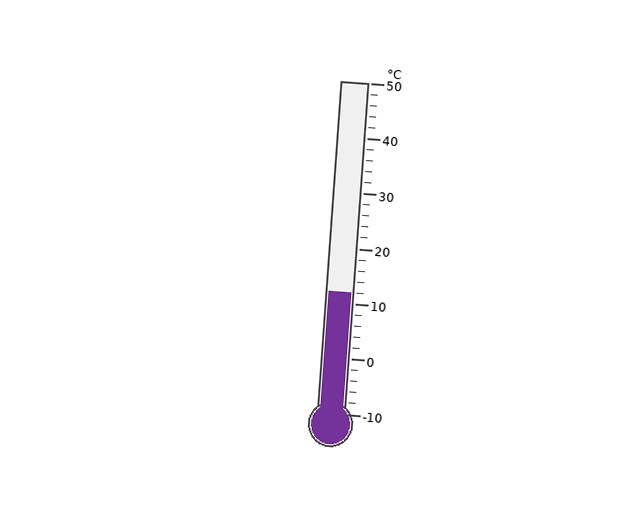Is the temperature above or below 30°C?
The temperature is below 30°C.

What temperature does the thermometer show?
The thermometer shows approximately 12°C.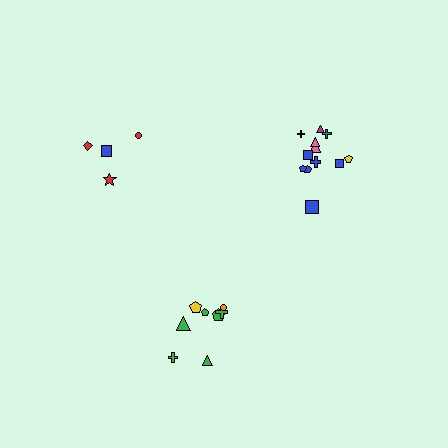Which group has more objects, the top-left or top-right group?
The top-right group.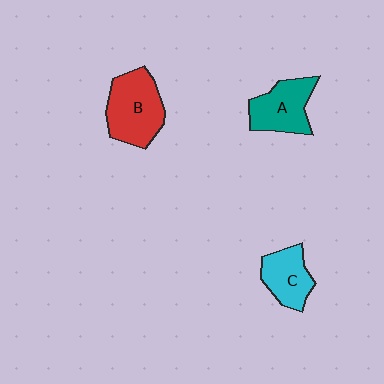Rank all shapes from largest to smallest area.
From largest to smallest: B (red), A (teal), C (cyan).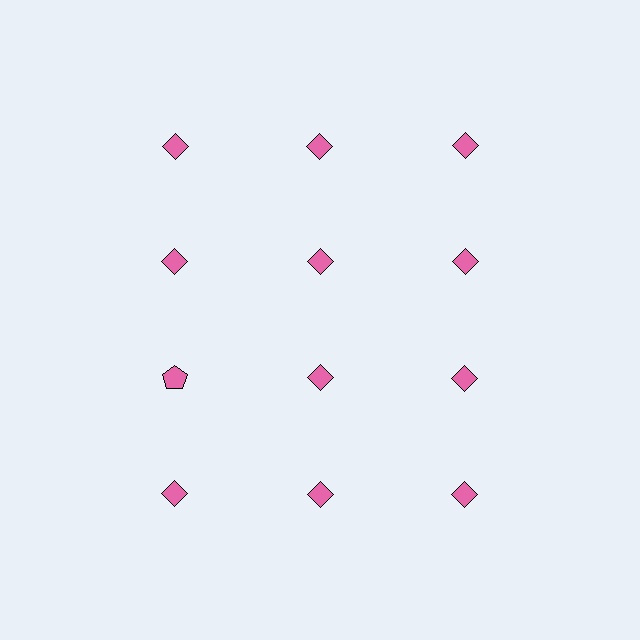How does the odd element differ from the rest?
It has a different shape: pentagon instead of diamond.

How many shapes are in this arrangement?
There are 12 shapes arranged in a grid pattern.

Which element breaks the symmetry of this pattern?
The pink pentagon in the third row, leftmost column breaks the symmetry. All other shapes are pink diamonds.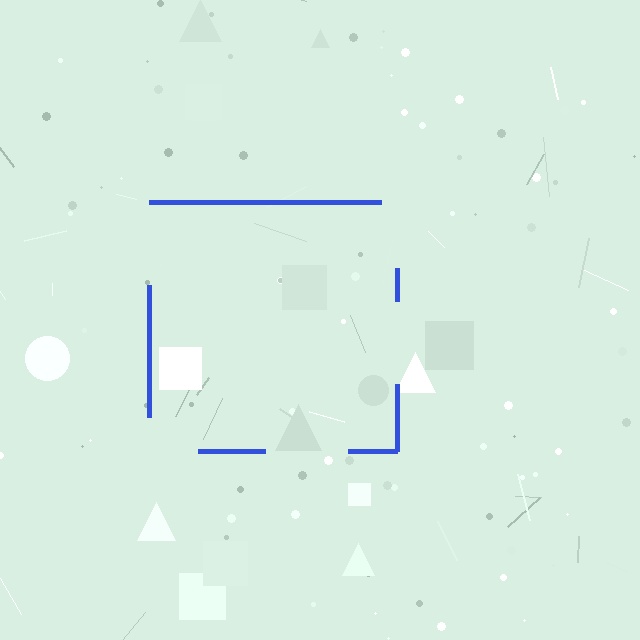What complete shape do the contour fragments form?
The contour fragments form a square.